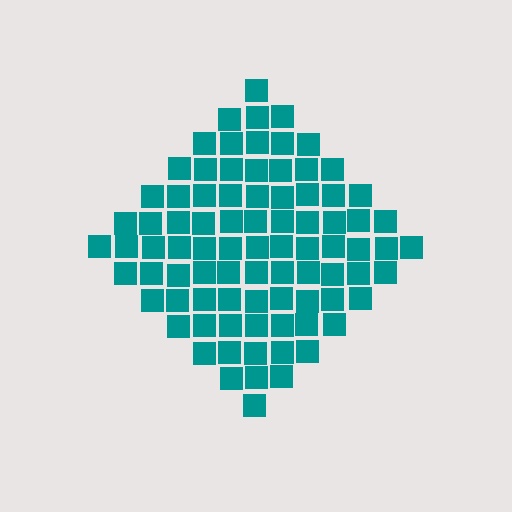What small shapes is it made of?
It is made of small squares.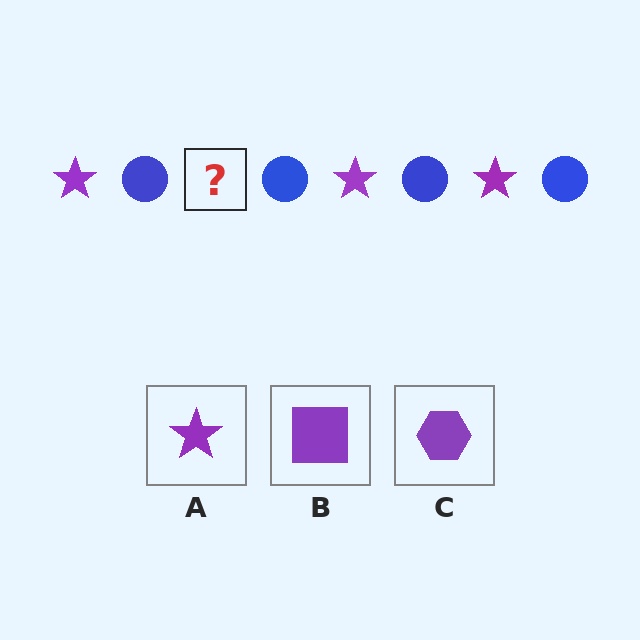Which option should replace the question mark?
Option A.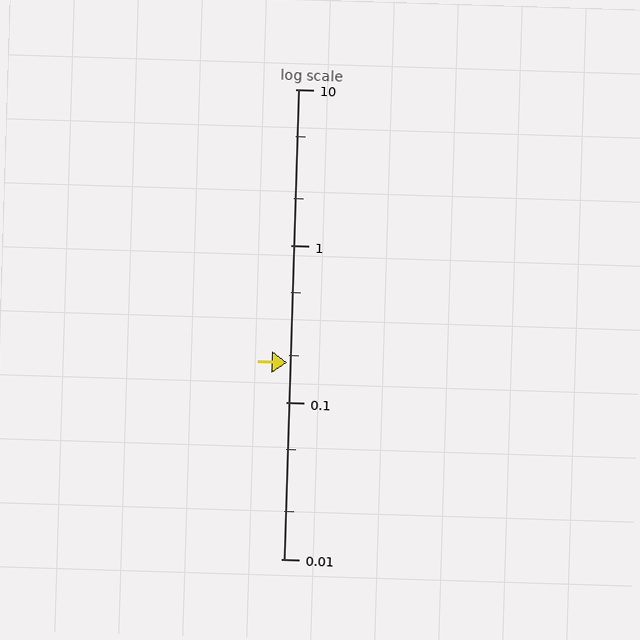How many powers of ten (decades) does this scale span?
The scale spans 3 decades, from 0.01 to 10.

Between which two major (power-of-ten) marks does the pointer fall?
The pointer is between 0.1 and 1.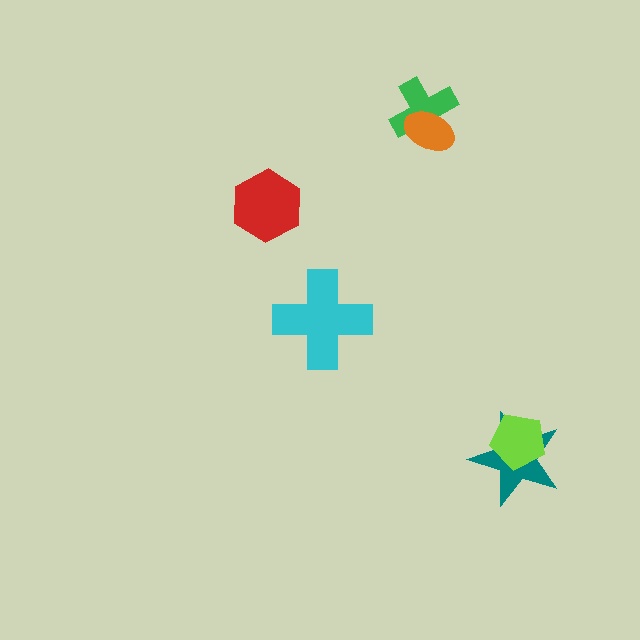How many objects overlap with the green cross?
1 object overlaps with the green cross.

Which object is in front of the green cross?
The orange ellipse is in front of the green cross.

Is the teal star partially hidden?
Yes, it is partially covered by another shape.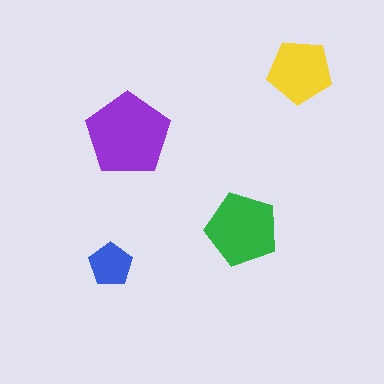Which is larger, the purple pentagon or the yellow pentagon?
The purple one.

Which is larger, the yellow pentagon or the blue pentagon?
The yellow one.